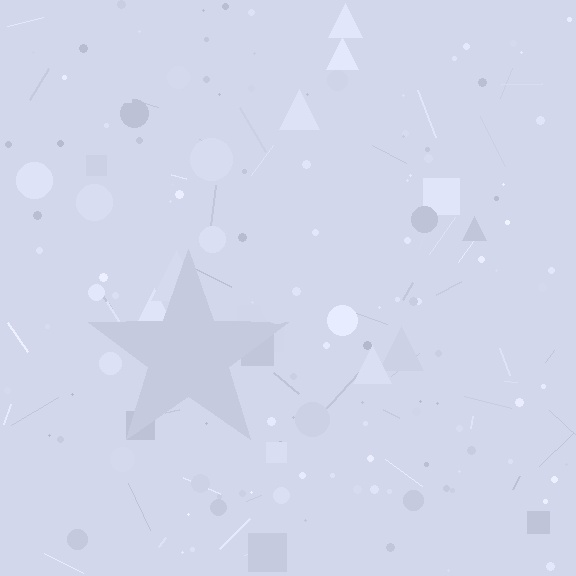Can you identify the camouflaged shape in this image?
The camouflaged shape is a star.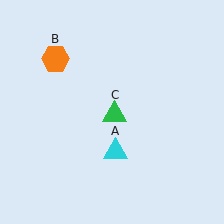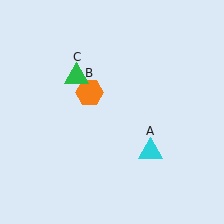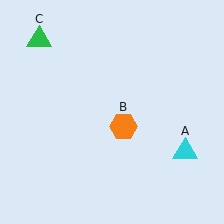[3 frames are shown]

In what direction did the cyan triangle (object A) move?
The cyan triangle (object A) moved right.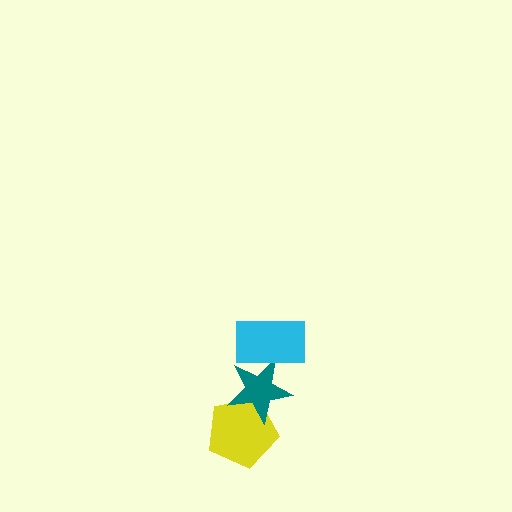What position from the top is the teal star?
The teal star is 2nd from the top.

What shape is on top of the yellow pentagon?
The teal star is on top of the yellow pentagon.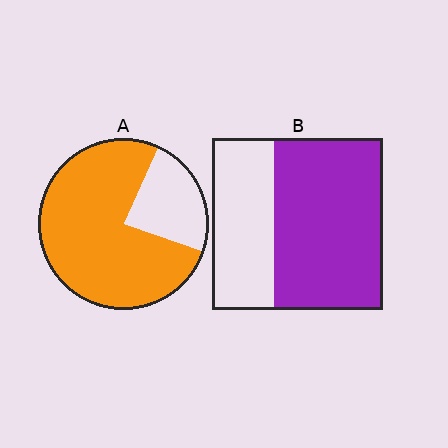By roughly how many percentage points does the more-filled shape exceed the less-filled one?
By roughly 15 percentage points (A over B).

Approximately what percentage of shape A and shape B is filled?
A is approximately 75% and B is approximately 65%.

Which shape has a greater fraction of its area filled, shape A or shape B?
Shape A.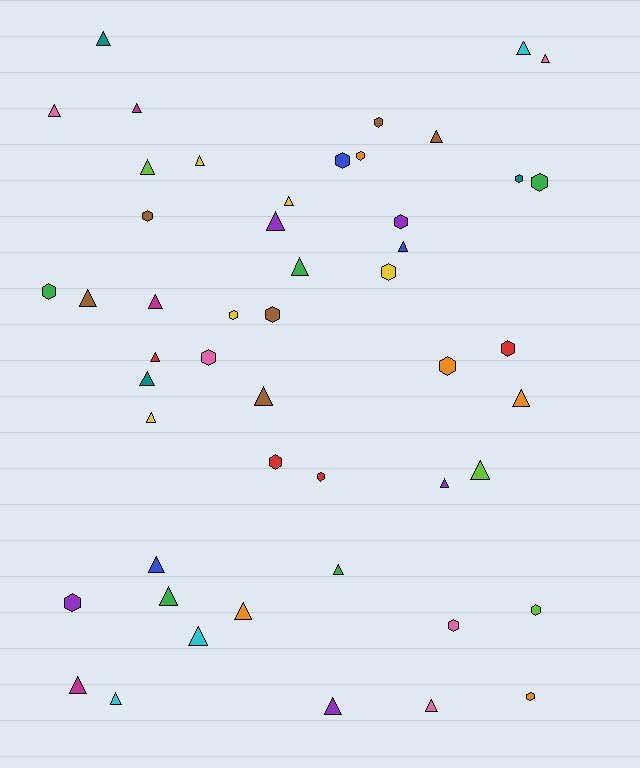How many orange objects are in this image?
There are 5 orange objects.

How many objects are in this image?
There are 50 objects.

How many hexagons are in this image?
There are 20 hexagons.